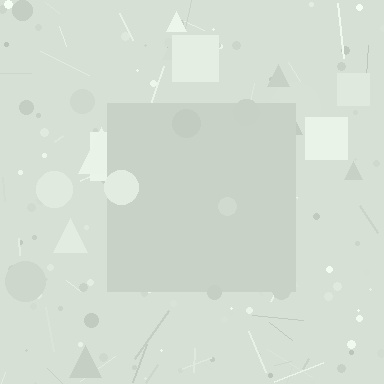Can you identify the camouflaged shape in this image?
The camouflaged shape is a square.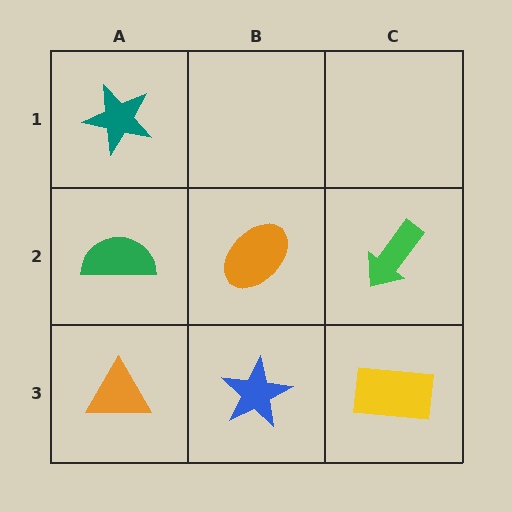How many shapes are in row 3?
3 shapes.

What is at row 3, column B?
A blue star.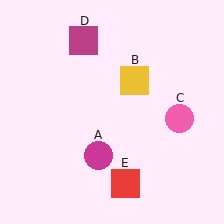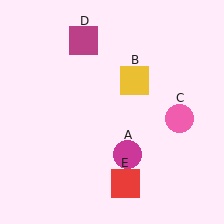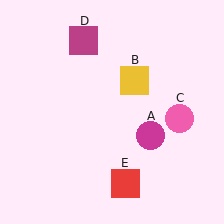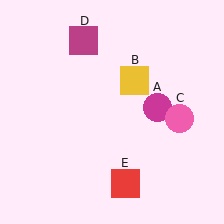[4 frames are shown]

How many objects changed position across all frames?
1 object changed position: magenta circle (object A).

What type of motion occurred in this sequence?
The magenta circle (object A) rotated counterclockwise around the center of the scene.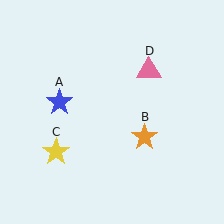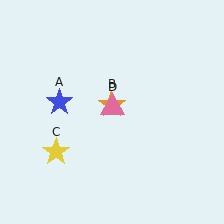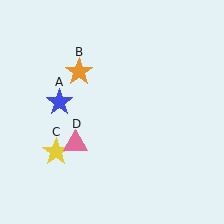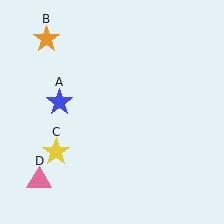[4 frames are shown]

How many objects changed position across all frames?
2 objects changed position: orange star (object B), pink triangle (object D).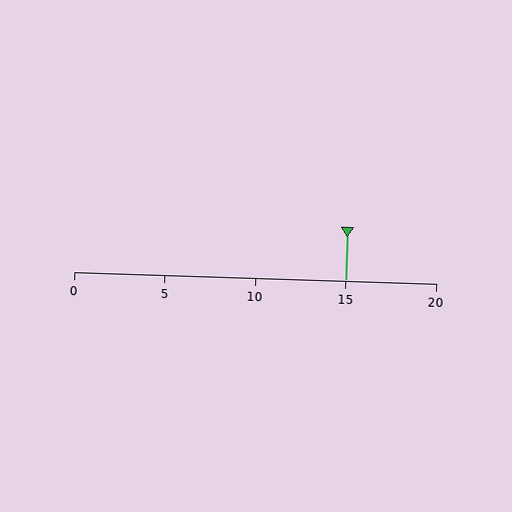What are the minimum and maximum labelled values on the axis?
The axis runs from 0 to 20.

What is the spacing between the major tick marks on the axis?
The major ticks are spaced 5 apart.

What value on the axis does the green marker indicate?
The marker indicates approximately 15.